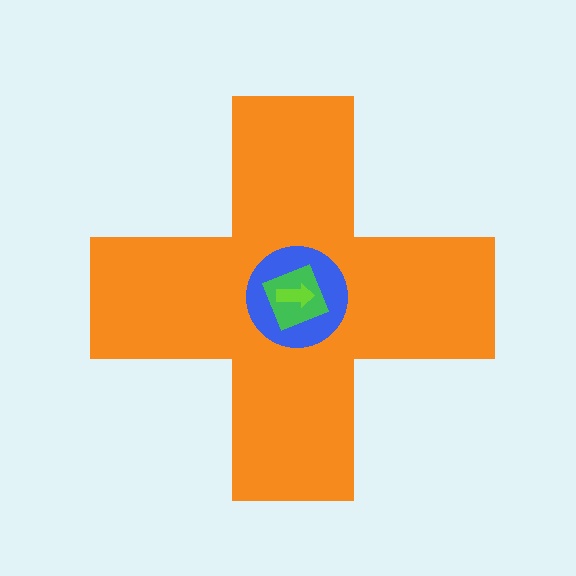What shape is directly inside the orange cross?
The blue circle.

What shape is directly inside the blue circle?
The green diamond.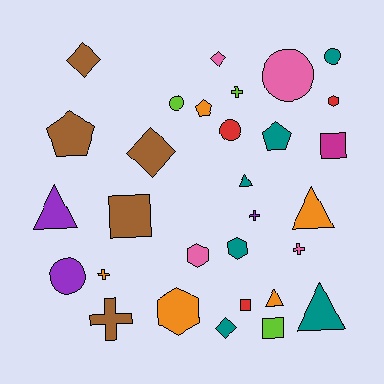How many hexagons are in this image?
There are 4 hexagons.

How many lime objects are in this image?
There are 3 lime objects.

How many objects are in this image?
There are 30 objects.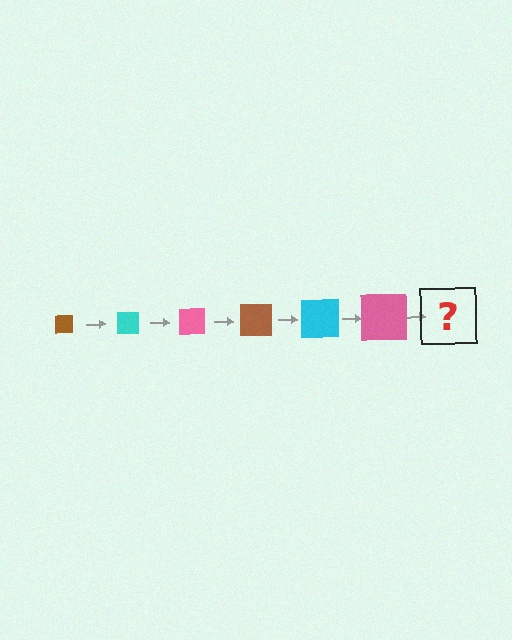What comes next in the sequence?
The next element should be a brown square, larger than the previous one.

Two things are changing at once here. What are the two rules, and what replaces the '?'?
The two rules are that the square grows larger each step and the color cycles through brown, cyan, and pink. The '?' should be a brown square, larger than the previous one.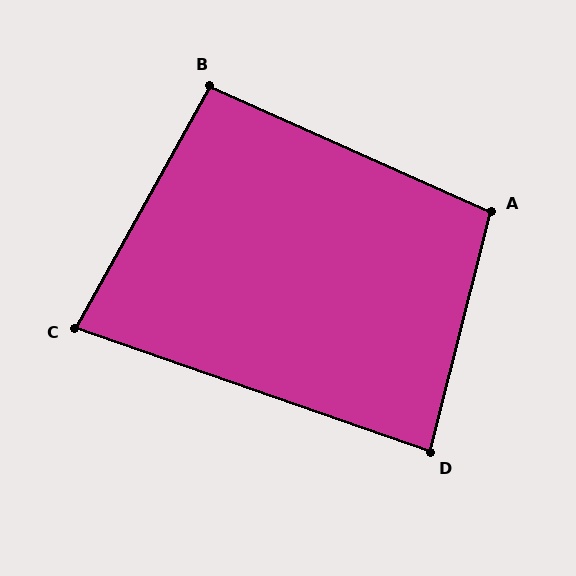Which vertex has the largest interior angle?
A, at approximately 100 degrees.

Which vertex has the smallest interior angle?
C, at approximately 80 degrees.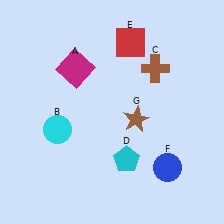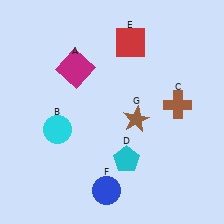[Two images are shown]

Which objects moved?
The objects that moved are: the brown cross (C), the blue circle (F).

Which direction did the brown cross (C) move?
The brown cross (C) moved down.